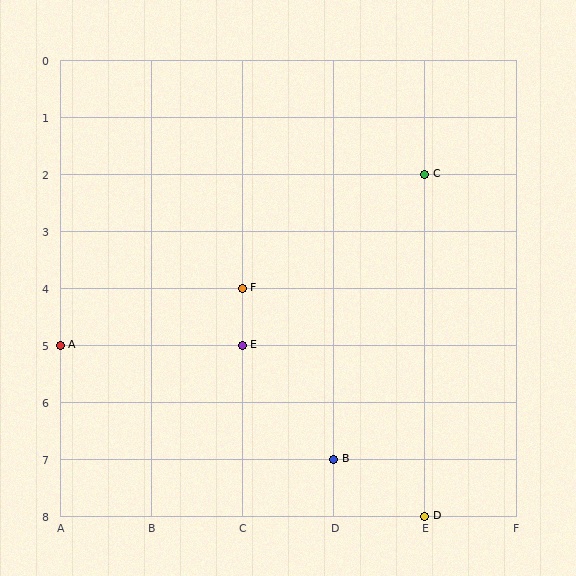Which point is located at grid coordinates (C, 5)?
Point E is at (C, 5).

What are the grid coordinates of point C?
Point C is at grid coordinates (E, 2).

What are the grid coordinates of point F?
Point F is at grid coordinates (C, 4).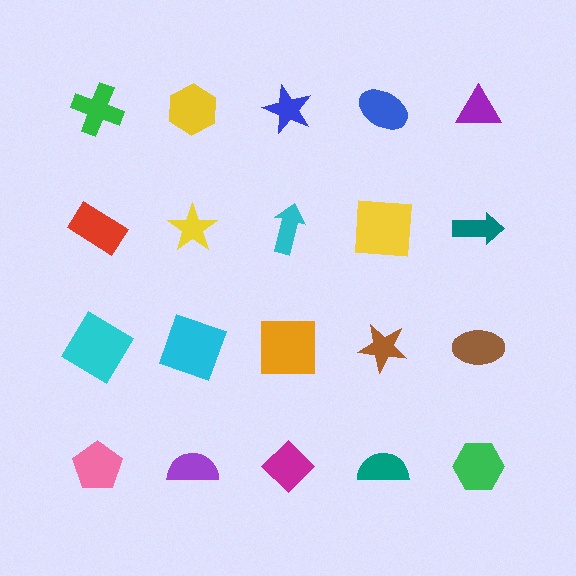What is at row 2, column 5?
A teal arrow.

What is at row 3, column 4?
A brown star.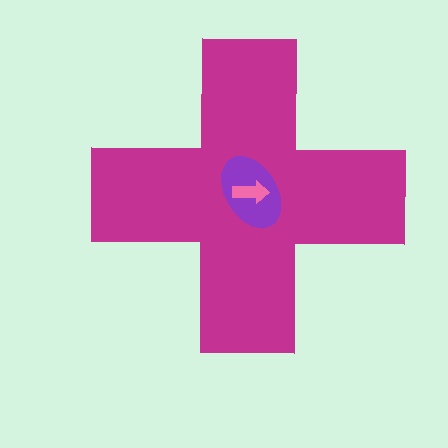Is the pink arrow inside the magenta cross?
Yes.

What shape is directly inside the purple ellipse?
The pink arrow.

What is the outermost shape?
The magenta cross.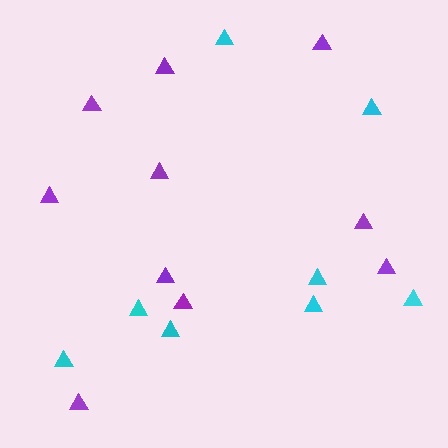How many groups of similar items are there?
There are 2 groups: one group of purple triangles (10) and one group of cyan triangles (8).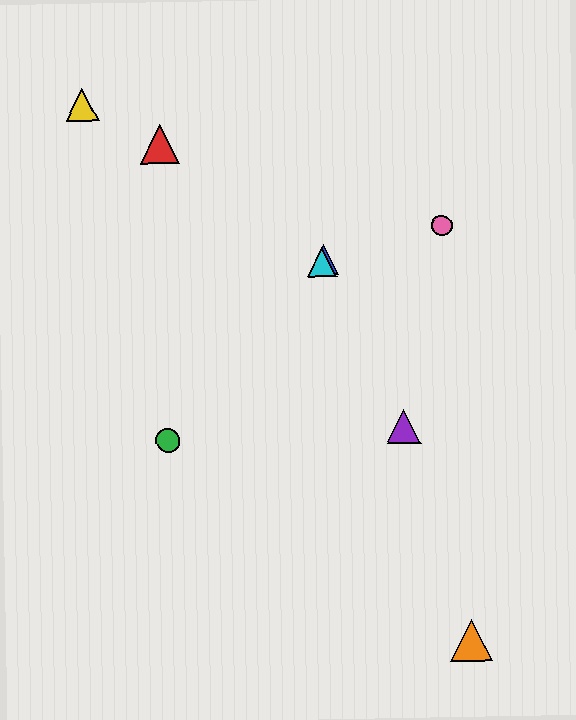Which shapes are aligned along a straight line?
The blue triangle, the green circle, the cyan triangle are aligned along a straight line.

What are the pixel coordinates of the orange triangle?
The orange triangle is at (471, 640).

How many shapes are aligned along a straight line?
3 shapes (the blue triangle, the green circle, the cyan triangle) are aligned along a straight line.